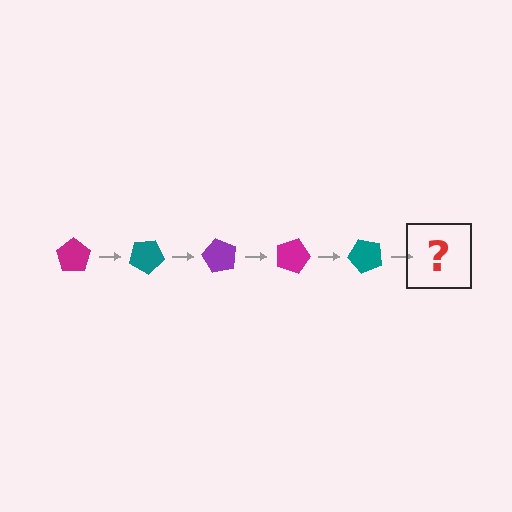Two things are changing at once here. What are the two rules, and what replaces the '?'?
The two rules are that it rotates 30 degrees each step and the color cycles through magenta, teal, and purple. The '?' should be a purple pentagon, rotated 150 degrees from the start.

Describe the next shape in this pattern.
It should be a purple pentagon, rotated 150 degrees from the start.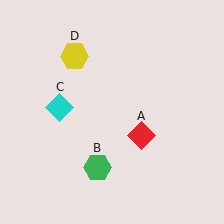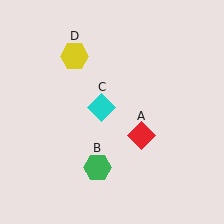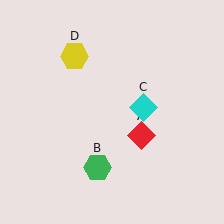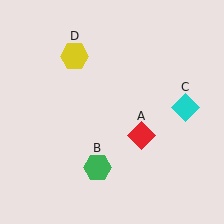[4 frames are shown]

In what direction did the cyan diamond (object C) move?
The cyan diamond (object C) moved right.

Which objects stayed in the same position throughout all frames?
Red diamond (object A) and green hexagon (object B) and yellow hexagon (object D) remained stationary.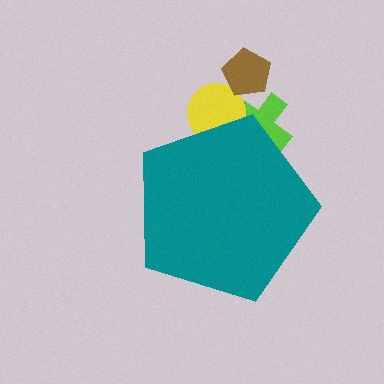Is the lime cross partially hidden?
Yes, the lime cross is partially hidden behind the teal pentagon.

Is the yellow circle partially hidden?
Yes, the yellow circle is partially hidden behind the teal pentagon.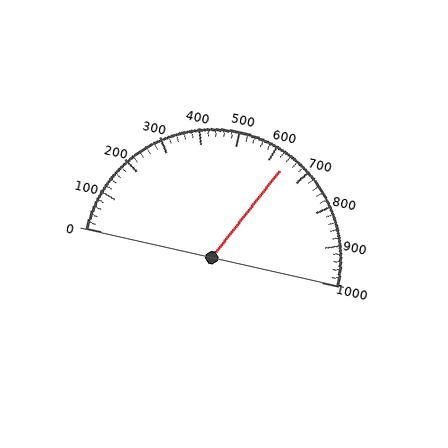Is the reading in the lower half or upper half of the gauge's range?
The reading is in the upper half of the range (0 to 1000).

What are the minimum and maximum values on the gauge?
The gauge ranges from 0 to 1000.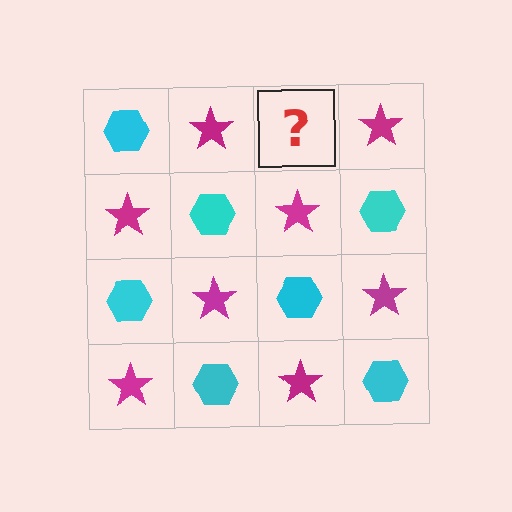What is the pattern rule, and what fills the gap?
The rule is that it alternates cyan hexagon and magenta star in a checkerboard pattern. The gap should be filled with a cyan hexagon.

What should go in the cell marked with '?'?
The missing cell should contain a cyan hexagon.